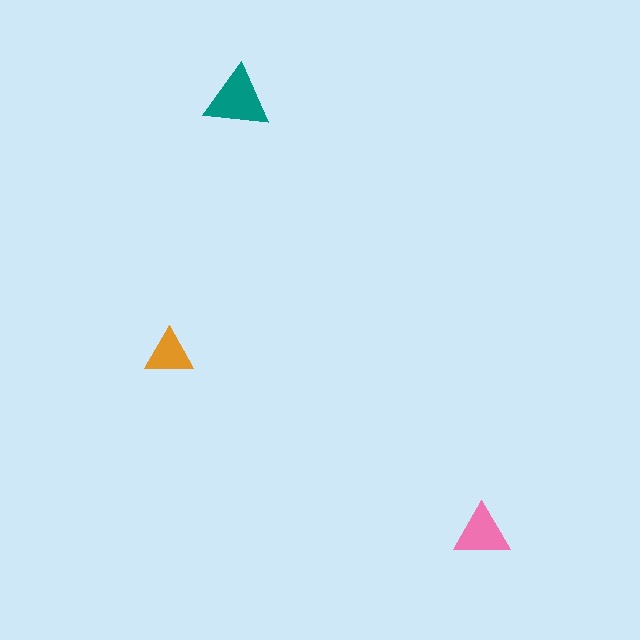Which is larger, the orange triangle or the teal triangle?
The teal one.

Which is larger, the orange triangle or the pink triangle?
The pink one.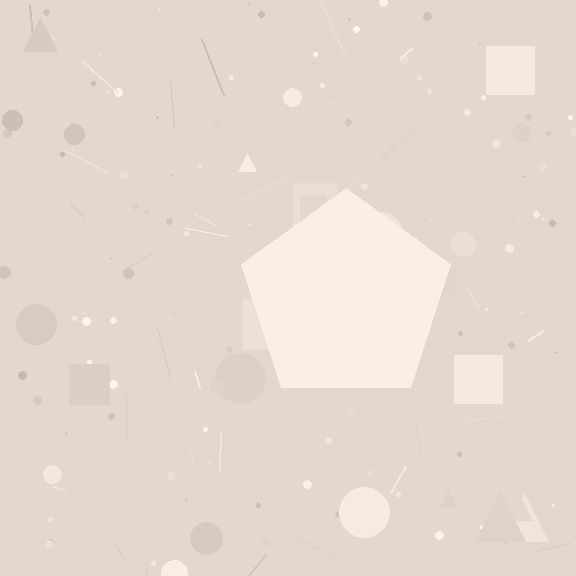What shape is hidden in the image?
A pentagon is hidden in the image.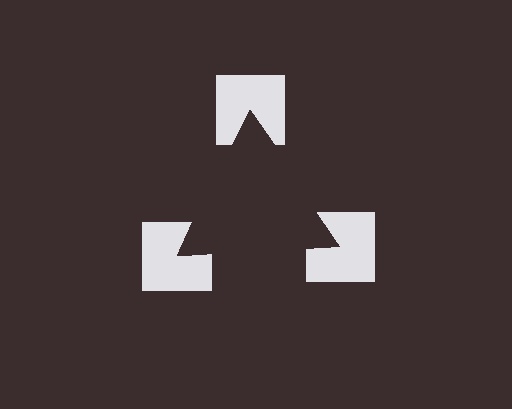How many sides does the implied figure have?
3 sides.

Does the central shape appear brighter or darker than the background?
It typically appears slightly darker than the background, even though no actual brightness change is drawn.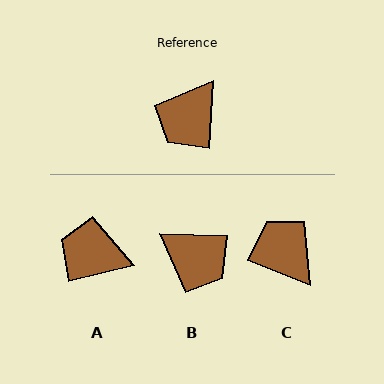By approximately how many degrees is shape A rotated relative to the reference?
Approximately 73 degrees clockwise.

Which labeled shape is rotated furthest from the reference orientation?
C, about 108 degrees away.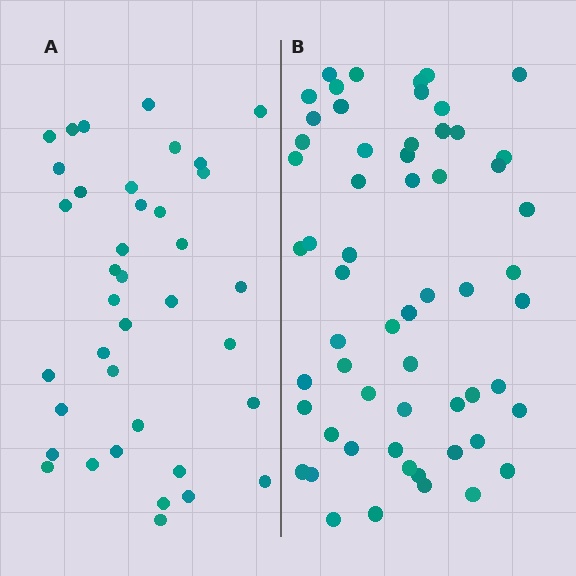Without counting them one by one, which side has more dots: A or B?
Region B (the right region) has more dots.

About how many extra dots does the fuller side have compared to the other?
Region B has approximately 20 more dots than region A.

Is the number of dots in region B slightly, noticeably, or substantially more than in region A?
Region B has substantially more. The ratio is roughly 1.6 to 1.